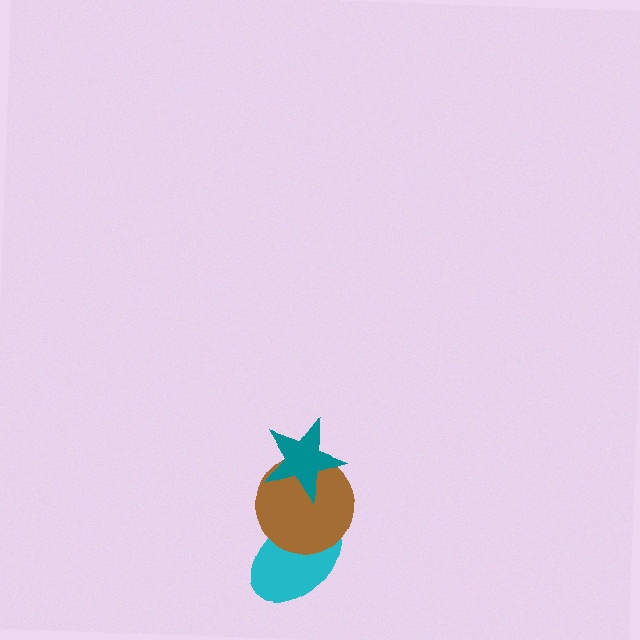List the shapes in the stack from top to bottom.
From top to bottom: the teal star, the brown circle, the cyan ellipse.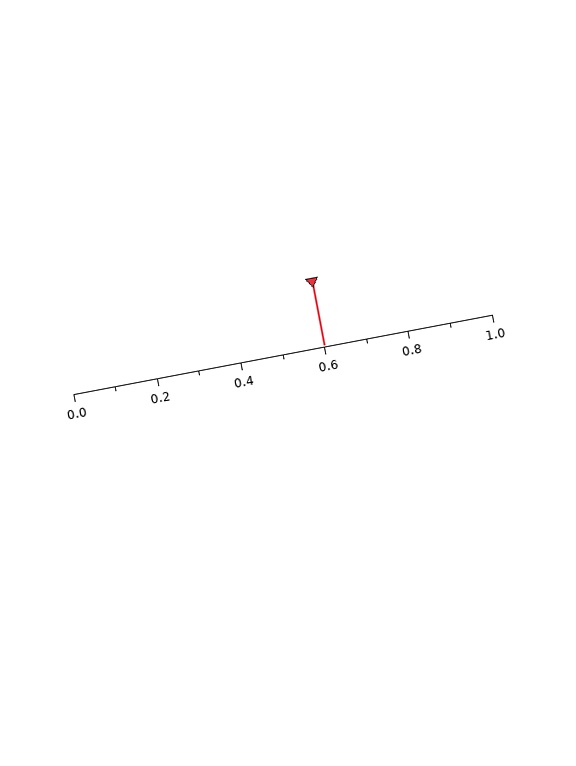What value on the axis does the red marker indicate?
The marker indicates approximately 0.6.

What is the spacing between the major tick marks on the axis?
The major ticks are spaced 0.2 apart.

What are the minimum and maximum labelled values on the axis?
The axis runs from 0.0 to 1.0.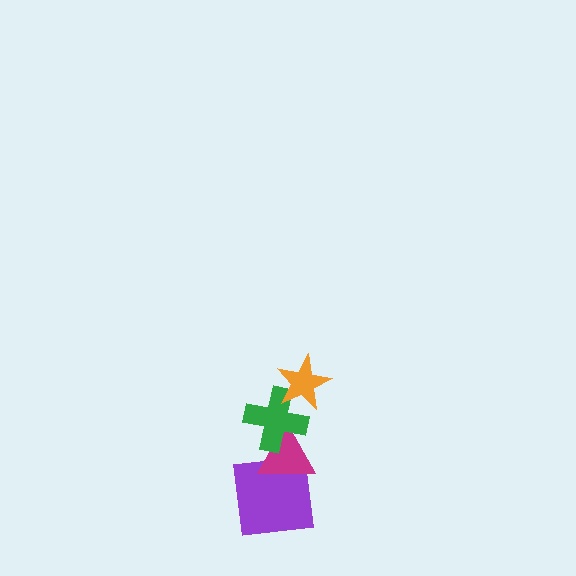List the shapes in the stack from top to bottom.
From top to bottom: the orange star, the green cross, the magenta triangle, the purple square.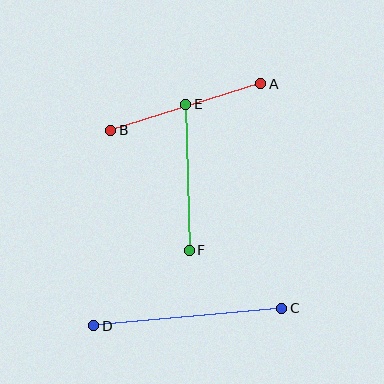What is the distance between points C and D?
The distance is approximately 189 pixels.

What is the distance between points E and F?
The distance is approximately 146 pixels.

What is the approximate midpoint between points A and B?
The midpoint is at approximately (185, 107) pixels.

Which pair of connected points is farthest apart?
Points C and D are farthest apart.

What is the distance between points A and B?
The distance is approximately 157 pixels.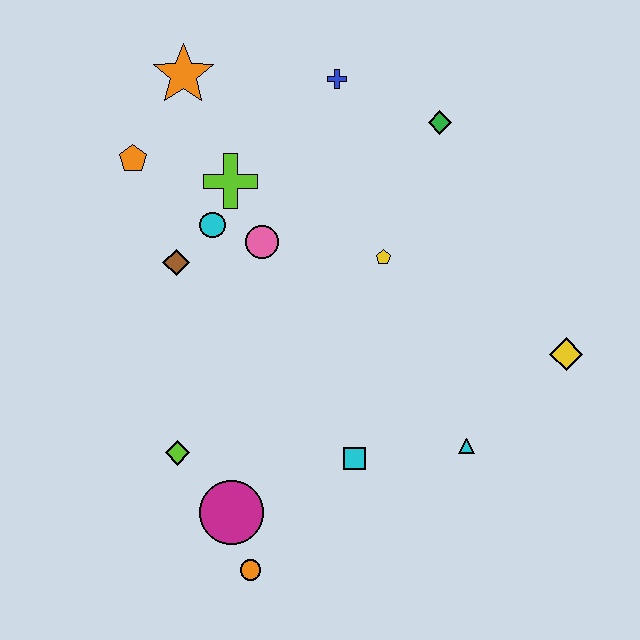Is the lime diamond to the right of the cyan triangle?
No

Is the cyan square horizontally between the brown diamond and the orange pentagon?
No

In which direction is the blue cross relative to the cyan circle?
The blue cross is above the cyan circle.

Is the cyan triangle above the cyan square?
Yes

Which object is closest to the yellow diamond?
The cyan triangle is closest to the yellow diamond.